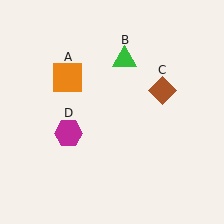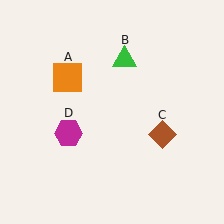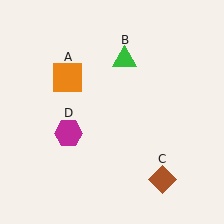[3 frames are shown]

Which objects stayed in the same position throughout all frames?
Orange square (object A) and green triangle (object B) and magenta hexagon (object D) remained stationary.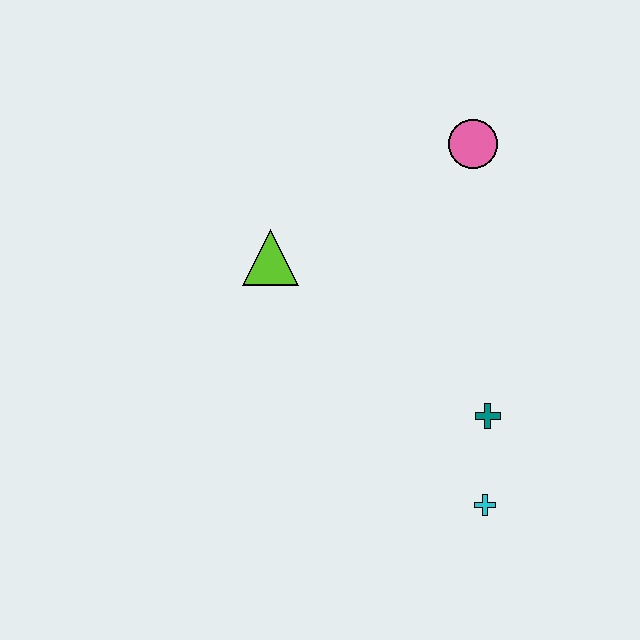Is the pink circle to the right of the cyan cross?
No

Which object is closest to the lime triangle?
The pink circle is closest to the lime triangle.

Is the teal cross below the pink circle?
Yes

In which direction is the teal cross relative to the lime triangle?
The teal cross is to the right of the lime triangle.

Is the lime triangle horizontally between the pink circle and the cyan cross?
No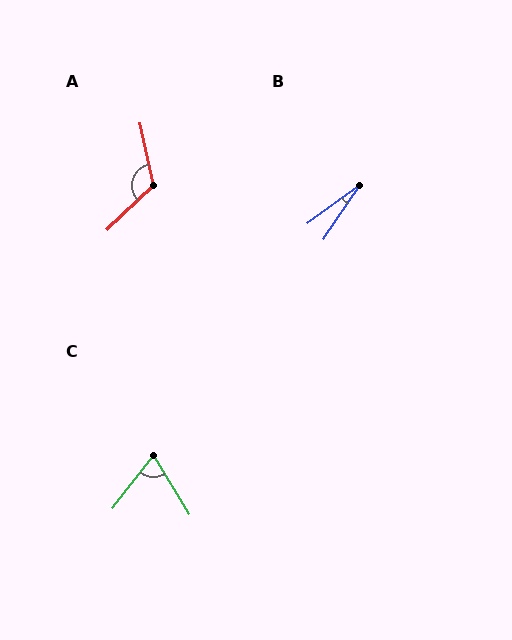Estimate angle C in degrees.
Approximately 69 degrees.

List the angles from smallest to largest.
B (20°), C (69°), A (122°).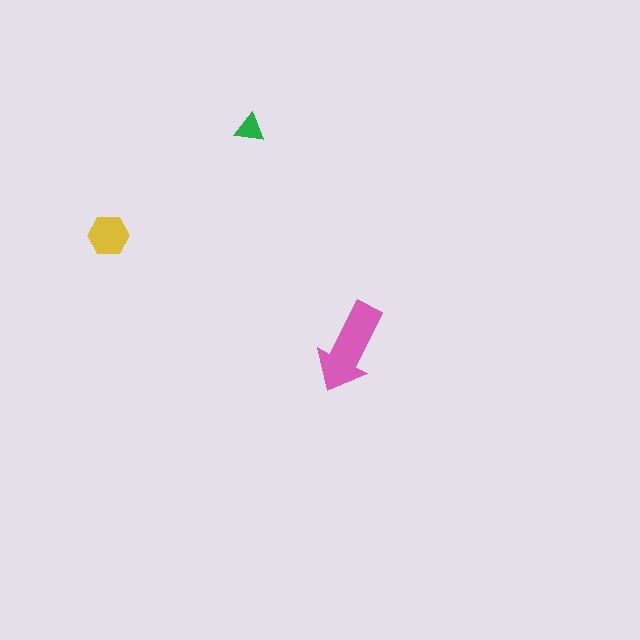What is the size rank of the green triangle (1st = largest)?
3rd.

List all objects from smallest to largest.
The green triangle, the yellow hexagon, the pink arrow.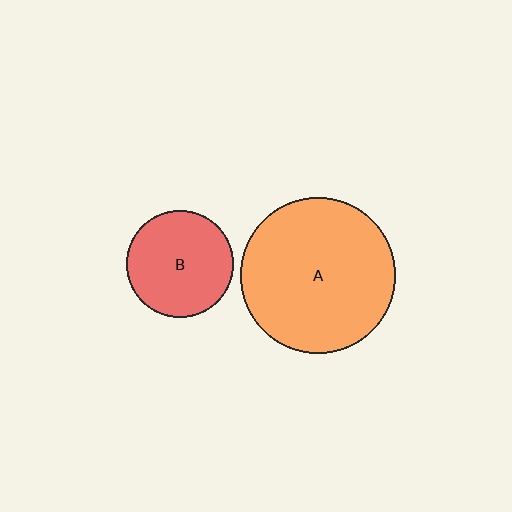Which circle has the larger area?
Circle A (orange).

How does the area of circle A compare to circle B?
Approximately 2.1 times.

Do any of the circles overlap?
No, none of the circles overlap.